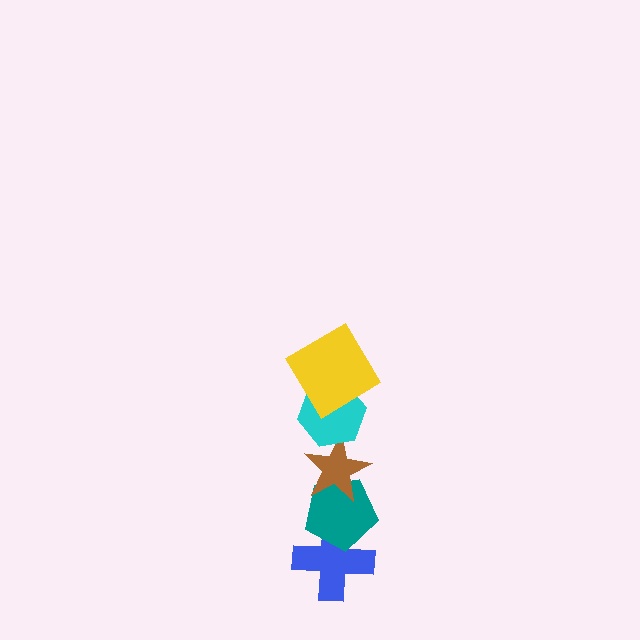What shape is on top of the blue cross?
The teal pentagon is on top of the blue cross.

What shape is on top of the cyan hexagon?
The yellow diamond is on top of the cyan hexagon.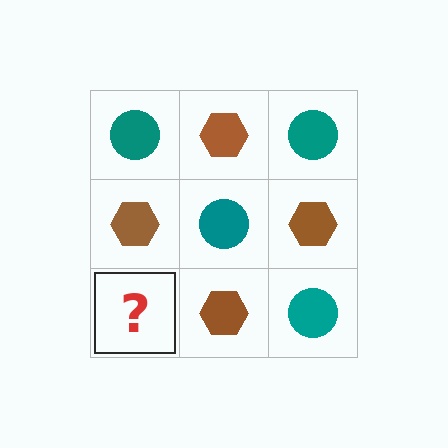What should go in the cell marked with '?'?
The missing cell should contain a teal circle.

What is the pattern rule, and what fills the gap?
The rule is that it alternates teal circle and brown hexagon in a checkerboard pattern. The gap should be filled with a teal circle.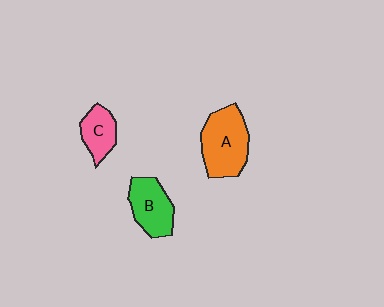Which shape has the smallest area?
Shape C (pink).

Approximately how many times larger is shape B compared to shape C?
Approximately 1.4 times.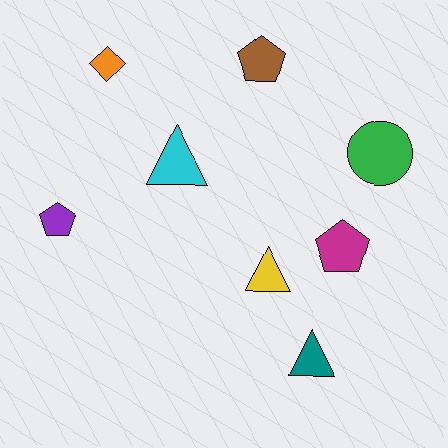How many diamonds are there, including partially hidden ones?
There is 1 diamond.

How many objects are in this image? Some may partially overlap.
There are 8 objects.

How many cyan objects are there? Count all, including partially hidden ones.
There is 1 cyan object.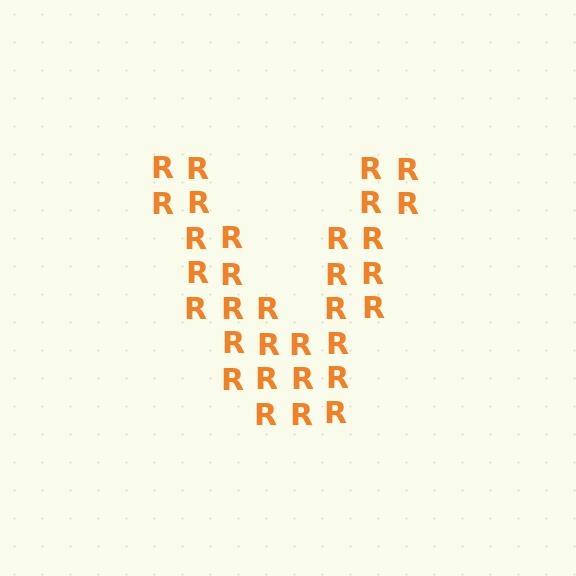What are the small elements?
The small elements are letter R's.